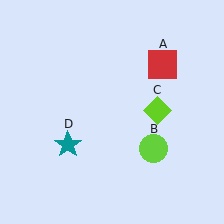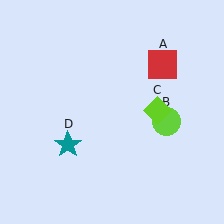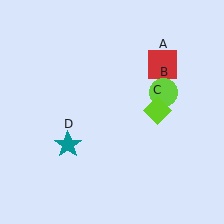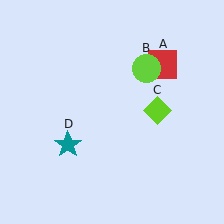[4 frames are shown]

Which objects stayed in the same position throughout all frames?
Red square (object A) and lime diamond (object C) and teal star (object D) remained stationary.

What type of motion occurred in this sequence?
The lime circle (object B) rotated counterclockwise around the center of the scene.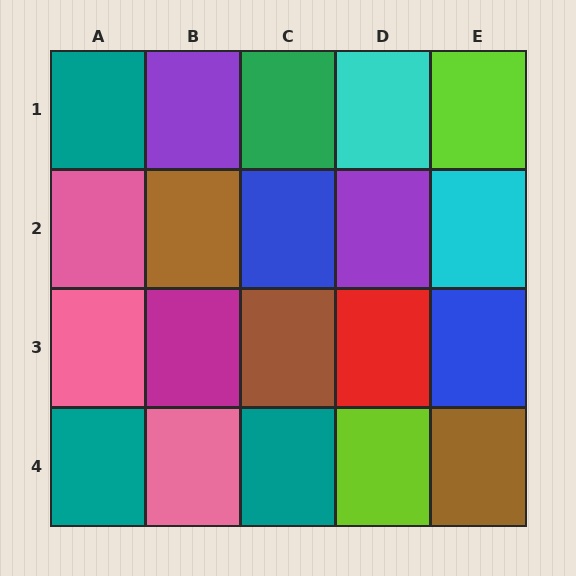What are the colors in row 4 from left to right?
Teal, pink, teal, lime, brown.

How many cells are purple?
2 cells are purple.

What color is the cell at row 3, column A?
Pink.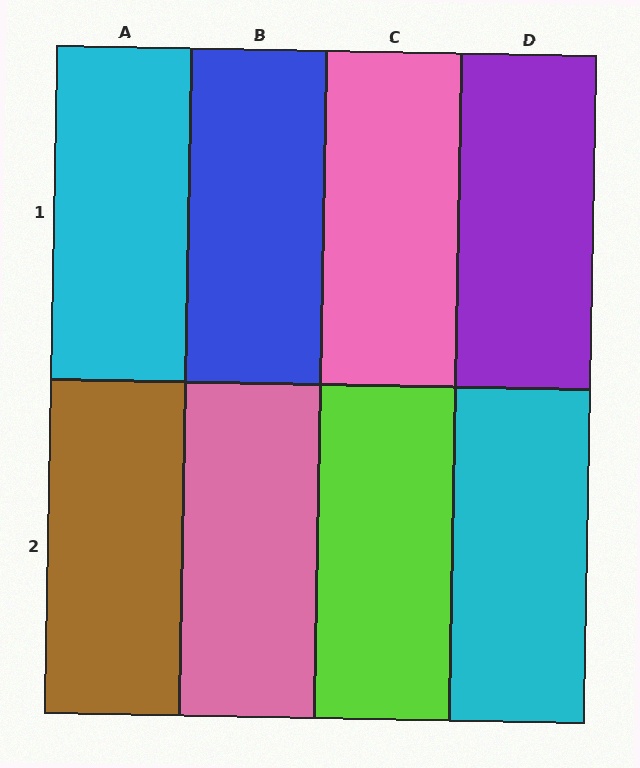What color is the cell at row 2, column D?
Cyan.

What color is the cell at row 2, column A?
Brown.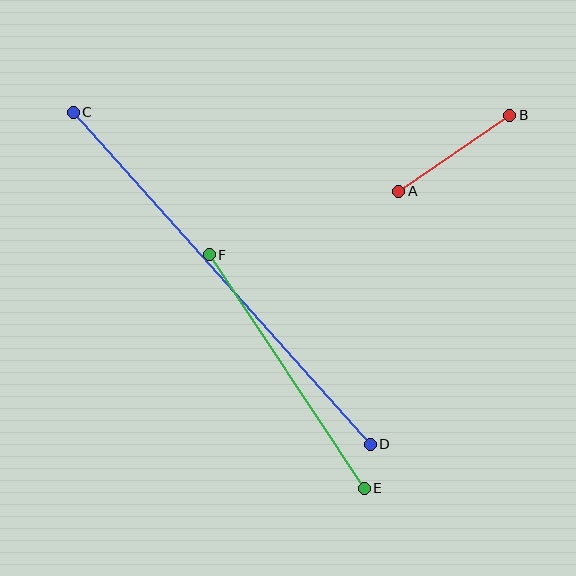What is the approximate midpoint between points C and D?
The midpoint is at approximately (222, 278) pixels.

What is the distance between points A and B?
The distance is approximately 134 pixels.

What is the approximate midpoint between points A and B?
The midpoint is at approximately (454, 153) pixels.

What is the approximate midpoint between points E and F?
The midpoint is at approximately (287, 371) pixels.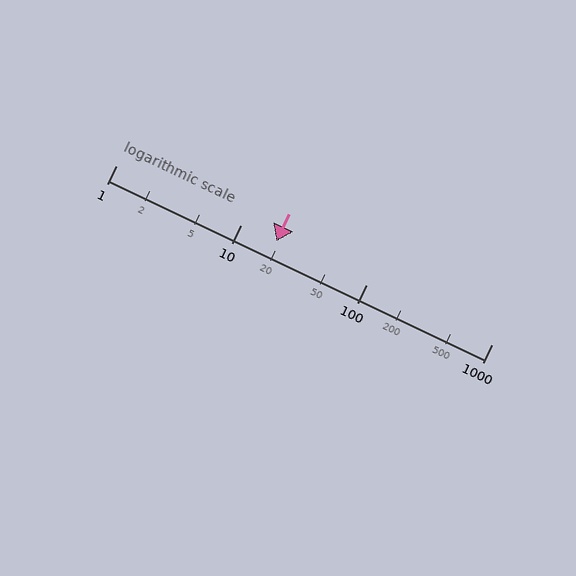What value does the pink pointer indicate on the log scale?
The pointer indicates approximately 19.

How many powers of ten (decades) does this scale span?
The scale spans 3 decades, from 1 to 1000.